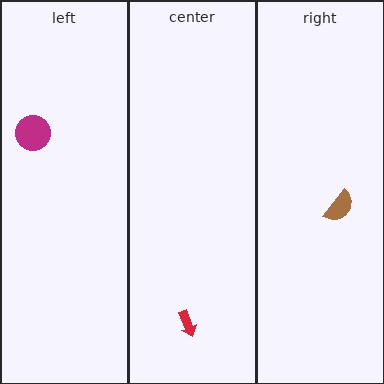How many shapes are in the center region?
1.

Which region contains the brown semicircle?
The right region.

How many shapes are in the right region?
1.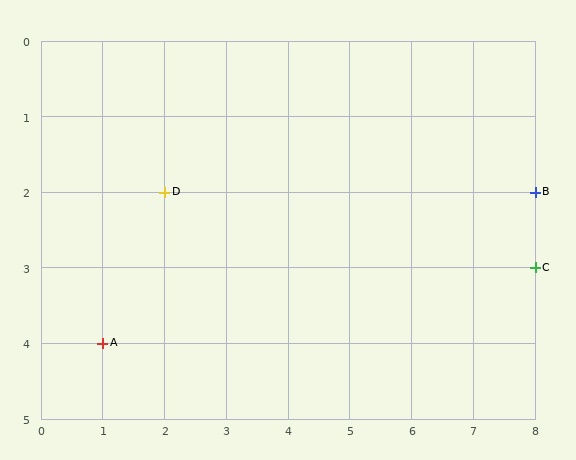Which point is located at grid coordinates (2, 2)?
Point D is at (2, 2).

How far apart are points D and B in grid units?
Points D and B are 6 columns apart.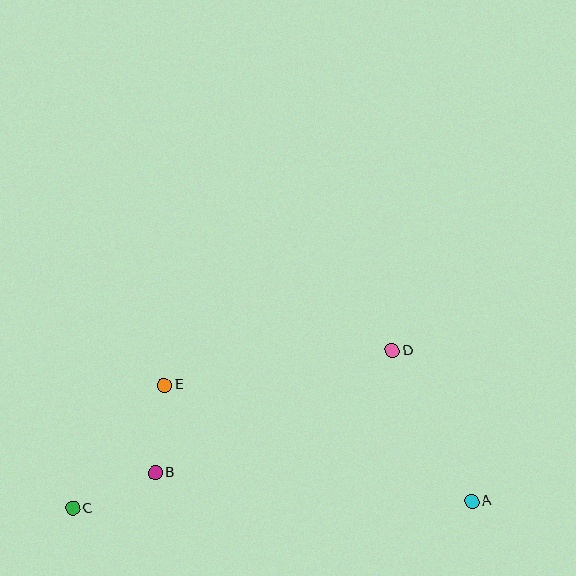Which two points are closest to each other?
Points B and E are closest to each other.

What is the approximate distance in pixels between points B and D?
The distance between B and D is approximately 267 pixels.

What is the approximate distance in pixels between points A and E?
The distance between A and E is approximately 328 pixels.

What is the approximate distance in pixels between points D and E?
The distance between D and E is approximately 230 pixels.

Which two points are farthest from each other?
Points A and C are farthest from each other.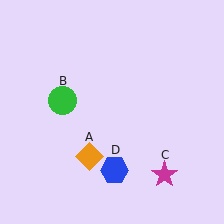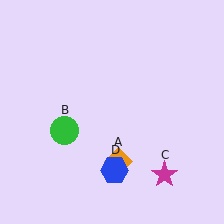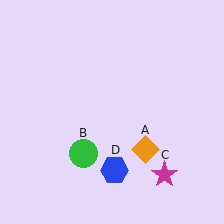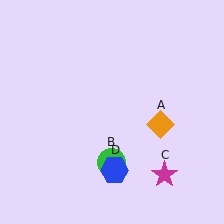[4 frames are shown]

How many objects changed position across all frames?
2 objects changed position: orange diamond (object A), green circle (object B).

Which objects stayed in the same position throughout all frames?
Magenta star (object C) and blue hexagon (object D) remained stationary.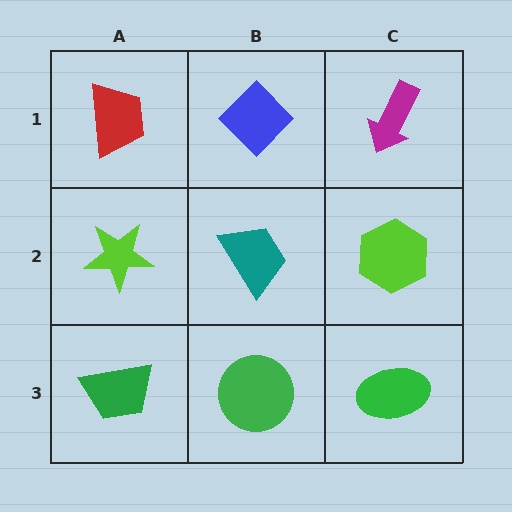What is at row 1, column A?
A red trapezoid.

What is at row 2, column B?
A teal trapezoid.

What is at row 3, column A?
A green trapezoid.